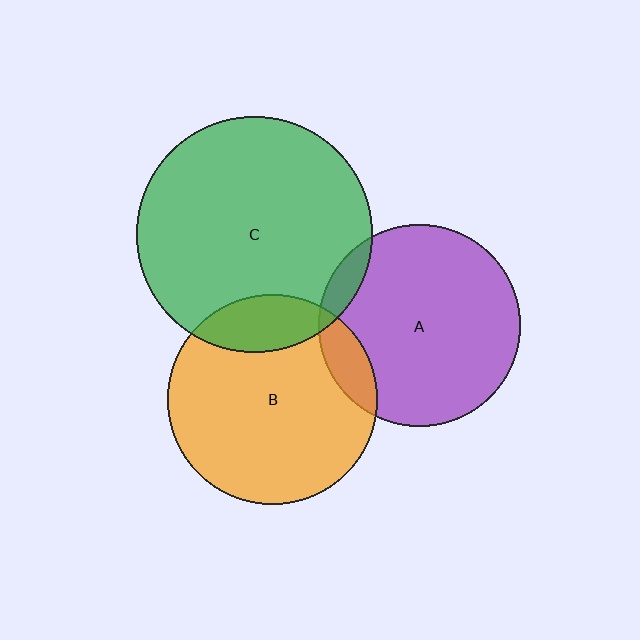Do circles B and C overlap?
Yes.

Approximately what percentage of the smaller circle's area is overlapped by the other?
Approximately 15%.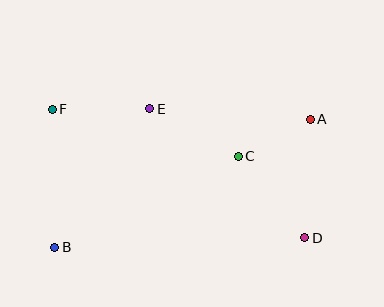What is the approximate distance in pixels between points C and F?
The distance between C and F is approximately 192 pixels.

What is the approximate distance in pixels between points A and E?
The distance between A and E is approximately 161 pixels.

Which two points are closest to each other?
Points A and C are closest to each other.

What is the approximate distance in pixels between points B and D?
The distance between B and D is approximately 250 pixels.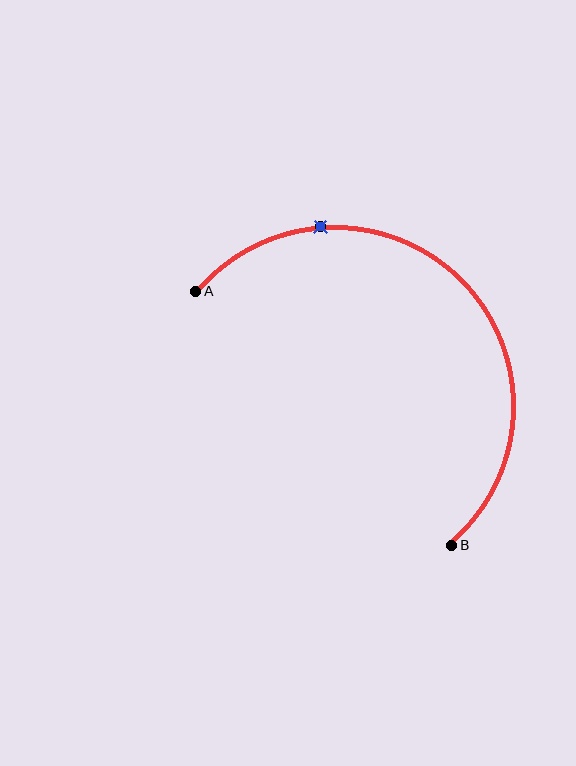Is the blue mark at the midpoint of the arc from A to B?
No. The blue mark lies on the arc but is closer to endpoint A. The arc midpoint would be at the point on the curve equidistant along the arc from both A and B.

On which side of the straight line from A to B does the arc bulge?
The arc bulges above and to the right of the straight line connecting A and B.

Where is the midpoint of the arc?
The arc midpoint is the point on the curve farthest from the straight line joining A and B. It sits above and to the right of that line.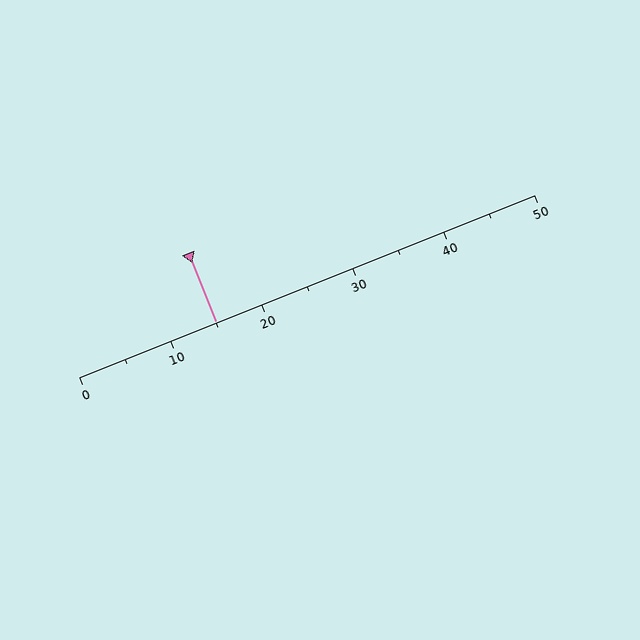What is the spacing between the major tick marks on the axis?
The major ticks are spaced 10 apart.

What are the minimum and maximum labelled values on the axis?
The axis runs from 0 to 50.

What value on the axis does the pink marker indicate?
The marker indicates approximately 15.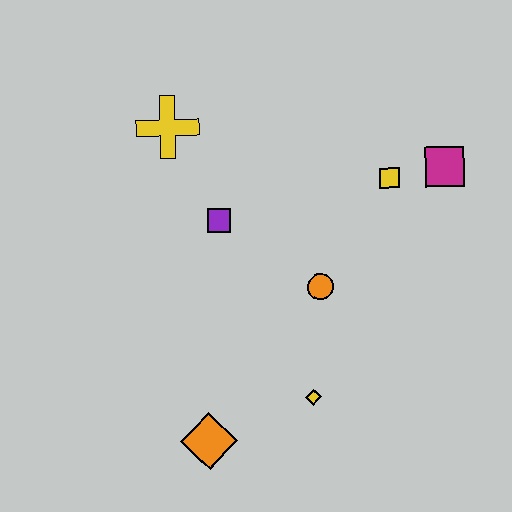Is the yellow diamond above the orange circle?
No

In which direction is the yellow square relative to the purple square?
The yellow square is to the right of the purple square.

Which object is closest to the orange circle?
The yellow diamond is closest to the orange circle.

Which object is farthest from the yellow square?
The orange diamond is farthest from the yellow square.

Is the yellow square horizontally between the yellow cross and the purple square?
No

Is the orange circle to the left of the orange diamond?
No